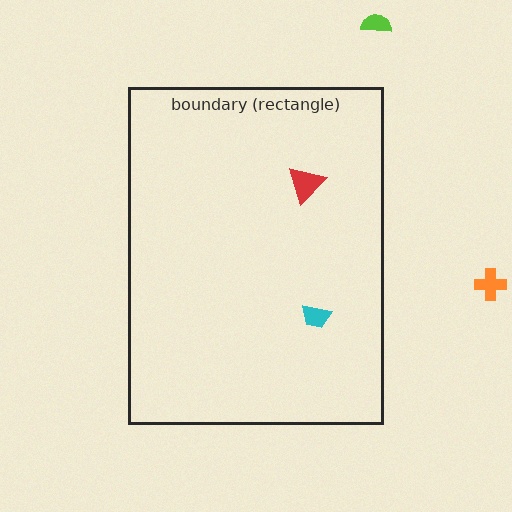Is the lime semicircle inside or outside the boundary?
Outside.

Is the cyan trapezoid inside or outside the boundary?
Inside.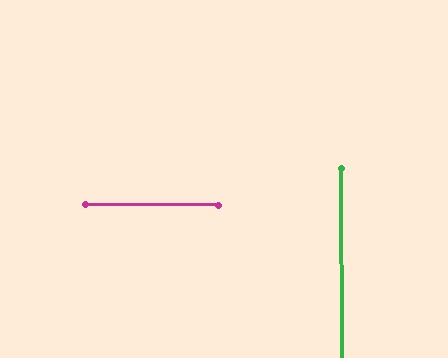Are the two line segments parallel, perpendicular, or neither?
Perpendicular — they meet at approximately 89°.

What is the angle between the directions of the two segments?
Approximately 89 degrees.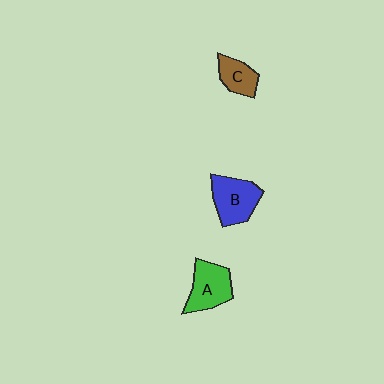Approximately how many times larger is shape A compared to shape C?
Approximately 1.5 times.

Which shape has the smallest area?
Shape C (brown).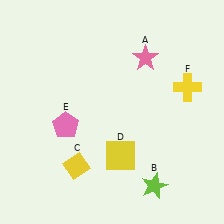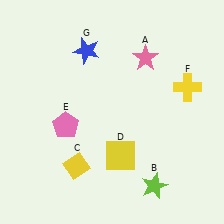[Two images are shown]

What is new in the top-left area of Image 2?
A blue star (G) was added in the top-left area of Image 2.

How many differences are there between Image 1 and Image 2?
There is 1 difference between the two images.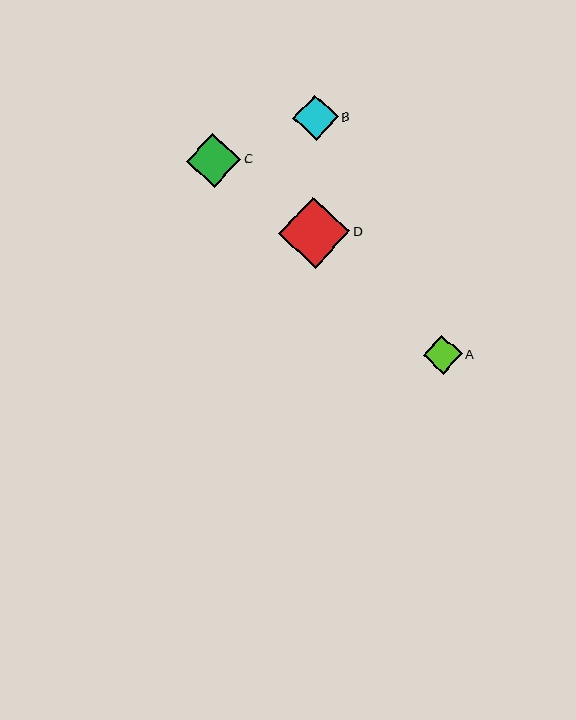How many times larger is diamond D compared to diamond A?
Diamond D is approximately 1.8 times the size of diamond A.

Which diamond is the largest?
Diamond D is the largest with a size of approximately 71 pixels.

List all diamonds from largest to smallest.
From largest to smallest: D, C, B, A.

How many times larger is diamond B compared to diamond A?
Diamond B is approximately 1.2 times the size of diamond A.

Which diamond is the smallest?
Diamond A is the smallest with a size of approximately 39 pixels.